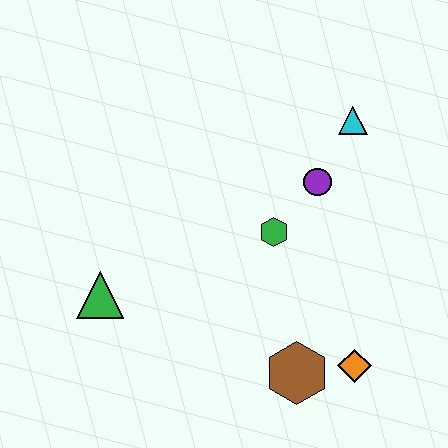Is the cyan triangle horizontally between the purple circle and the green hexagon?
No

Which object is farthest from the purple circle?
The green triangle is farthest from the purple circle.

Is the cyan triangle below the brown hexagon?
No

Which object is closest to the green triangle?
The green hexagon is closest to the green triangle.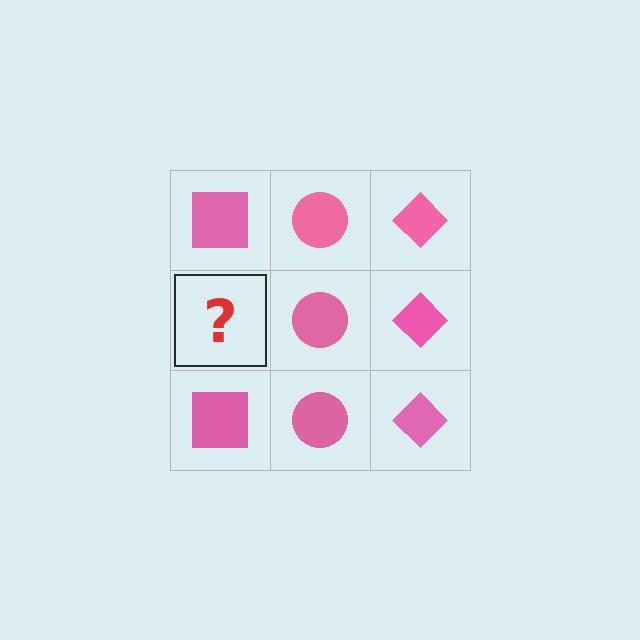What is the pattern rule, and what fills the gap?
The rule is that each column has a consistent shape. The gap should be filled with a pink square.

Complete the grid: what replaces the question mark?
The question mark should be replaced with a pink square.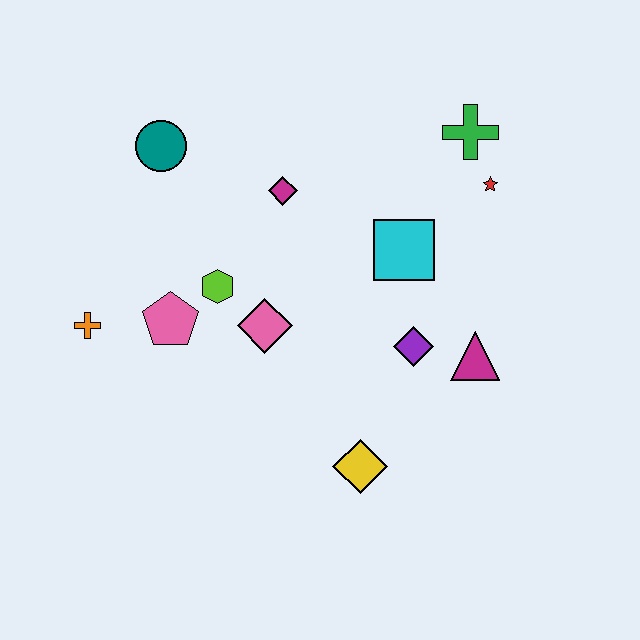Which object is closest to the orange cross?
The pink pentagon is closest to the orange cross.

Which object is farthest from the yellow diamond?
The teal circle is farthest from the yellow diamond.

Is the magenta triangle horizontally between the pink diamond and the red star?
Yes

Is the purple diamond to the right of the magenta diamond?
Yes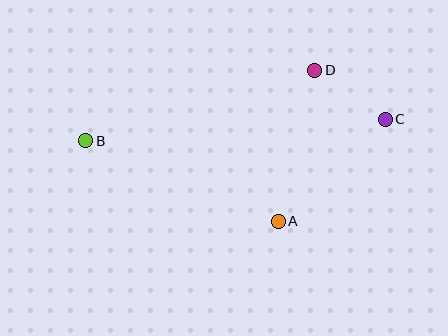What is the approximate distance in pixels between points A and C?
The distance between A and C is approximately 148 pixels.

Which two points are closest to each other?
Points C and D are closest to each other.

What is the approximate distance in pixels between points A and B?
The distance between A and B is approximately 209 pixels.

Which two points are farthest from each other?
Points B and C are farthest from each other.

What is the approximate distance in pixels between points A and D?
The distance between A and D is approximately 156 pixels.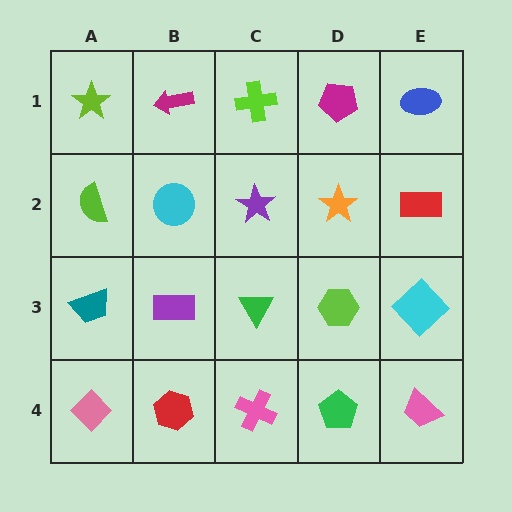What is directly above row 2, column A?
A lime star.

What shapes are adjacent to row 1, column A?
A lime semicircle (row 2, column A), a magenta arrow (row 1, column B).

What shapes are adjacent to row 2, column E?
A blue ellipse (row 1, column E), a cyan diamond (row 3, column E), an orange star (row 2, column D).